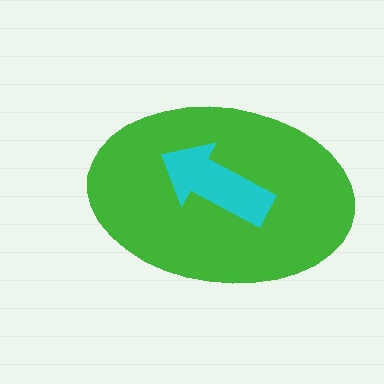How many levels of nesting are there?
2.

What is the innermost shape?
The cyan arrow.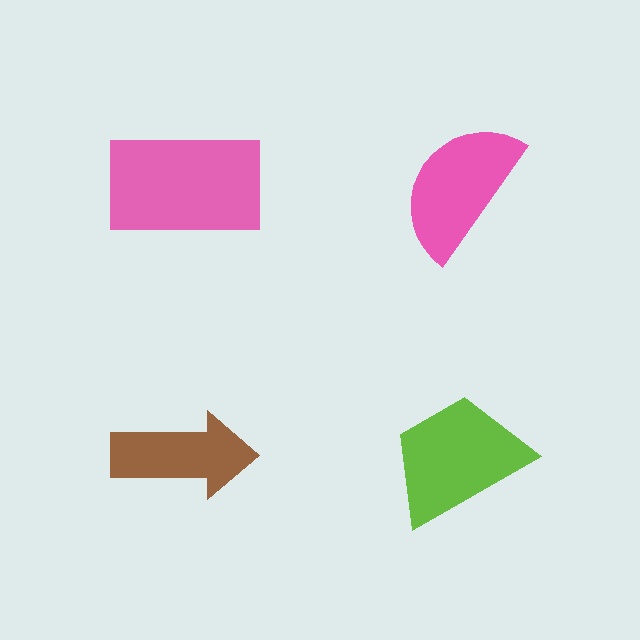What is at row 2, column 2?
A lime trapezoid.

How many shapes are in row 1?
2 shapes.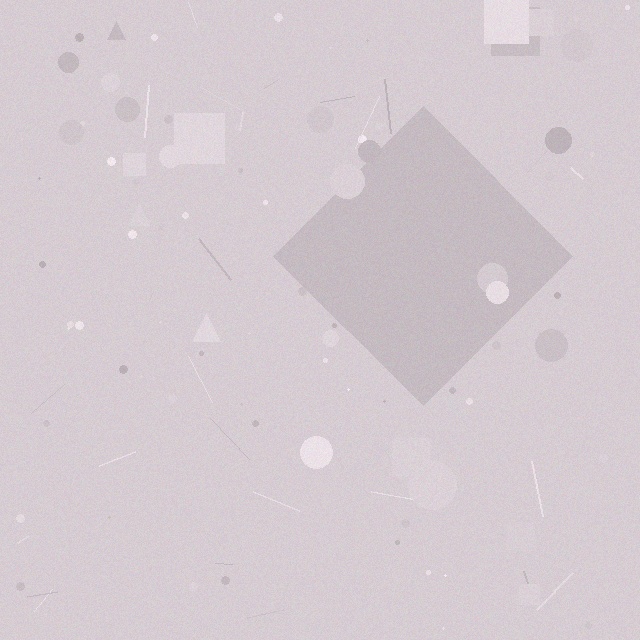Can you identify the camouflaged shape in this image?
The camouflaged shape is a diamond.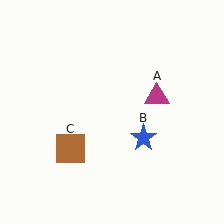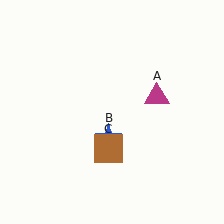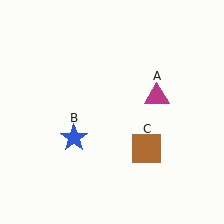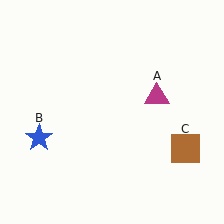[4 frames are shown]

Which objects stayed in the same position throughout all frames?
Magenta triangle (object A) remained stationary.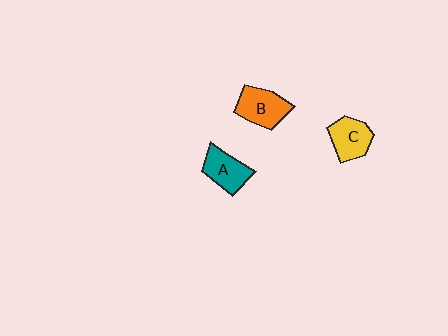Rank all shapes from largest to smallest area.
From largest to smallest: B (orange), A (teal), C (yellow).